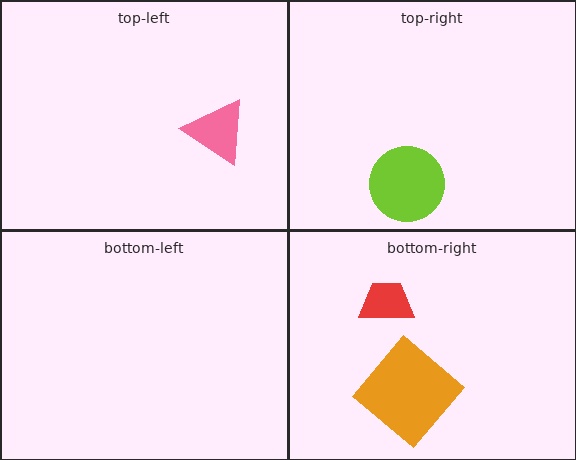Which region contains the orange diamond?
The bottom-right region.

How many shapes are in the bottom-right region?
2.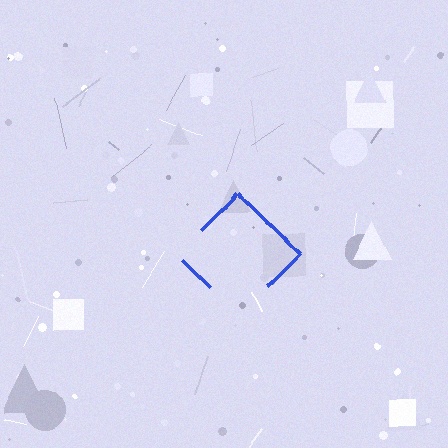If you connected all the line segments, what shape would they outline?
They would outline a diamond.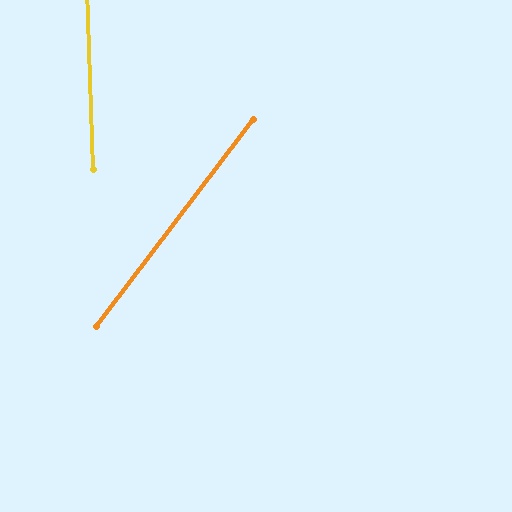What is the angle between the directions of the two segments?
Approximately 39 degrees.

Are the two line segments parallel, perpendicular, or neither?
Neither parallel nor perpendicular — they differ by about 39°.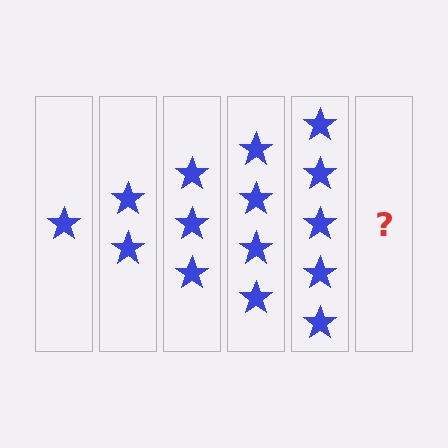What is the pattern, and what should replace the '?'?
The pattern is that each step adds one more star. The '?' should be 6 stars.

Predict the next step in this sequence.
The next step is 6 stars.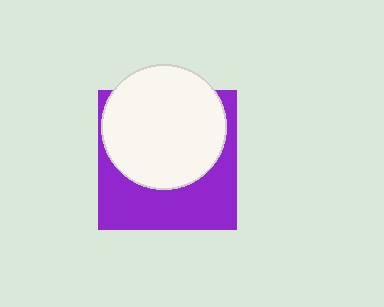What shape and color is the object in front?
The object in front is a white circle.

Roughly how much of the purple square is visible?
About half of it is visible (roughly 46%).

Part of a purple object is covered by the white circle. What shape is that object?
It is a square.